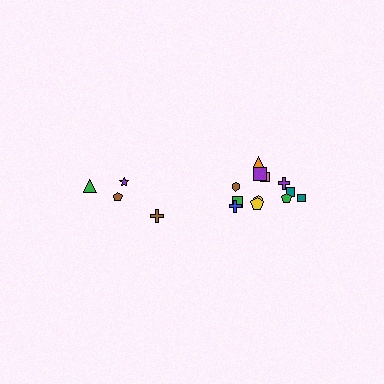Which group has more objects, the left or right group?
The right group.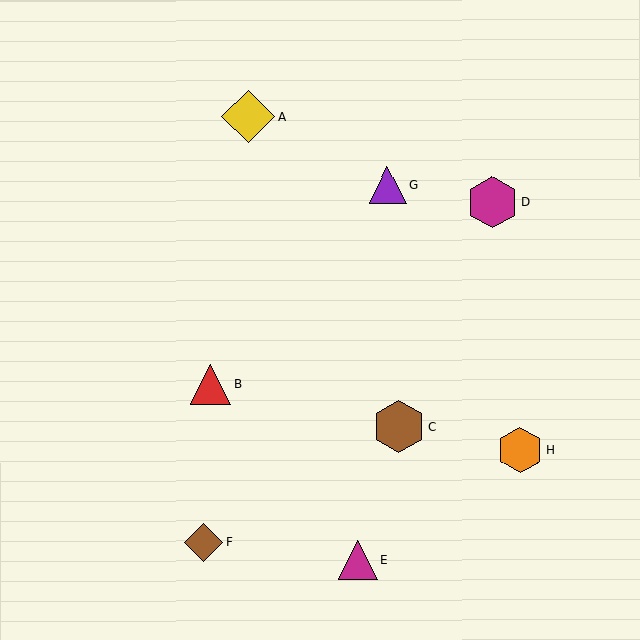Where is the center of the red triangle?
The center of the red triangle is at (211, 385).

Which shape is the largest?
The yellow diamond (labeled A) is the largest.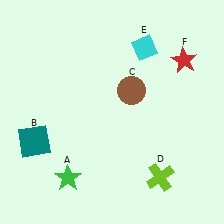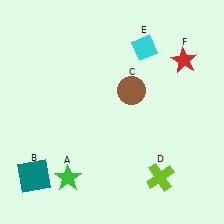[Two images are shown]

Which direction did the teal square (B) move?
The teal square (B) moved down.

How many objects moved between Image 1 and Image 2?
1 object moved between the two images.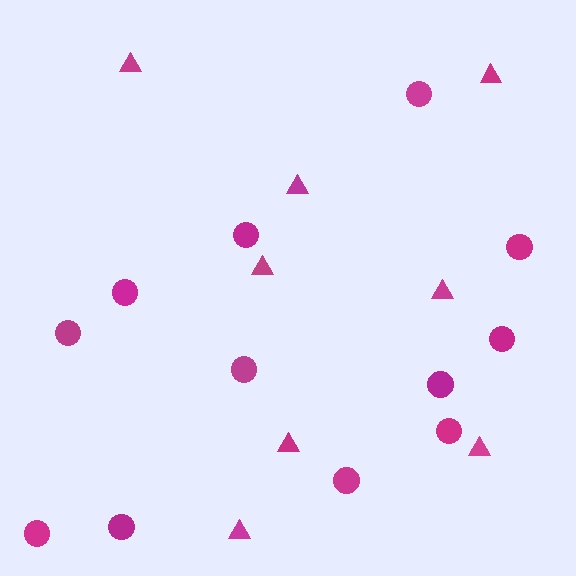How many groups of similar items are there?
There are 2 groups: one group of circles (12) and one group of triangles (8).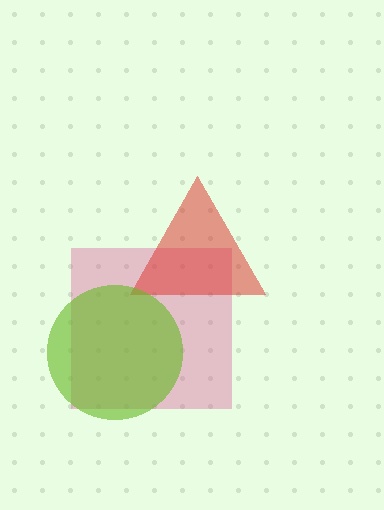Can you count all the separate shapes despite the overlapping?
Yes, there are 3 separate shapes.